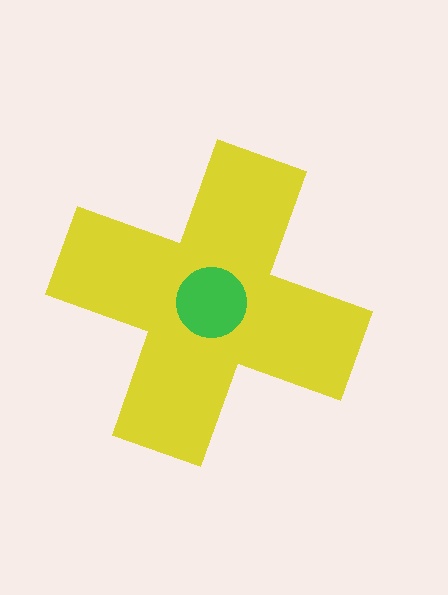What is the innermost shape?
The green circle.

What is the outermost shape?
The yellow cross.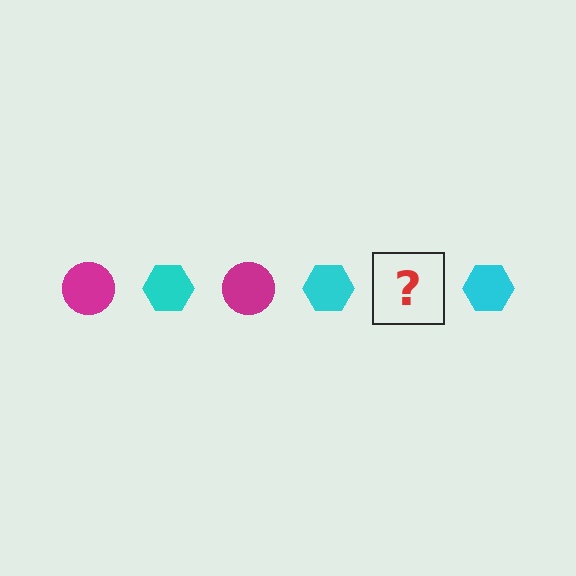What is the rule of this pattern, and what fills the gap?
The rule is that the pattern alternates between magenta circle and cyan hexagon. The gap should be filled with a magenta circle.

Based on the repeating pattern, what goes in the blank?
The blank should be a magenta circle.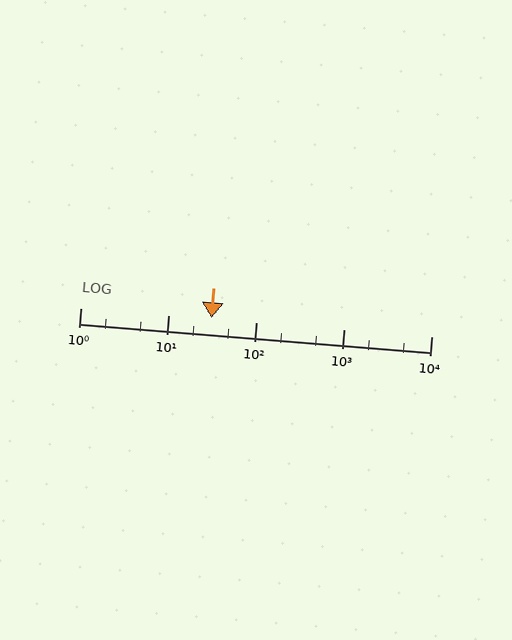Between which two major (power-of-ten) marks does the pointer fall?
The pointer is between 10 and 100.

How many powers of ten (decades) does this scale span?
The scale spans 4 decades, from 1 to 10000.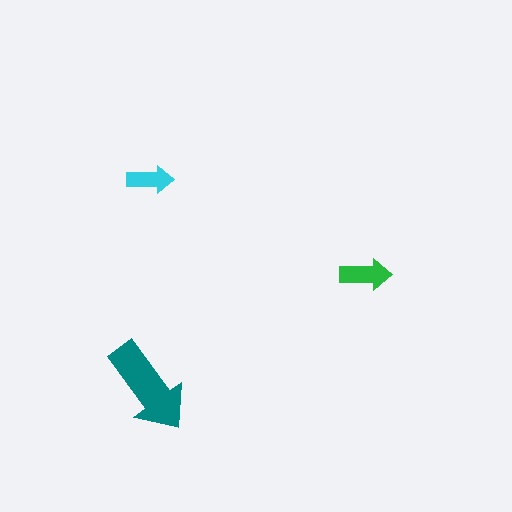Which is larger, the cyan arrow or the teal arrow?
The teal one.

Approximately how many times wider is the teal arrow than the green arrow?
About 2 times wider.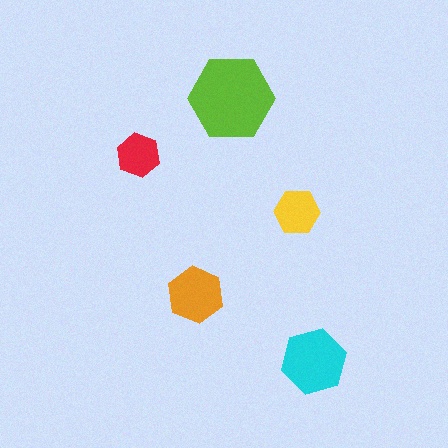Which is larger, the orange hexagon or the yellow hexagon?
The orange one.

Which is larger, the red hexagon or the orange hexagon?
The orange one.